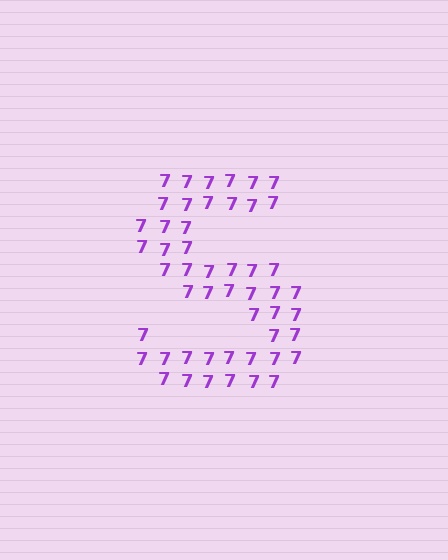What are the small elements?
The small elements are digit 7's.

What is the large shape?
The large shape is the letter S.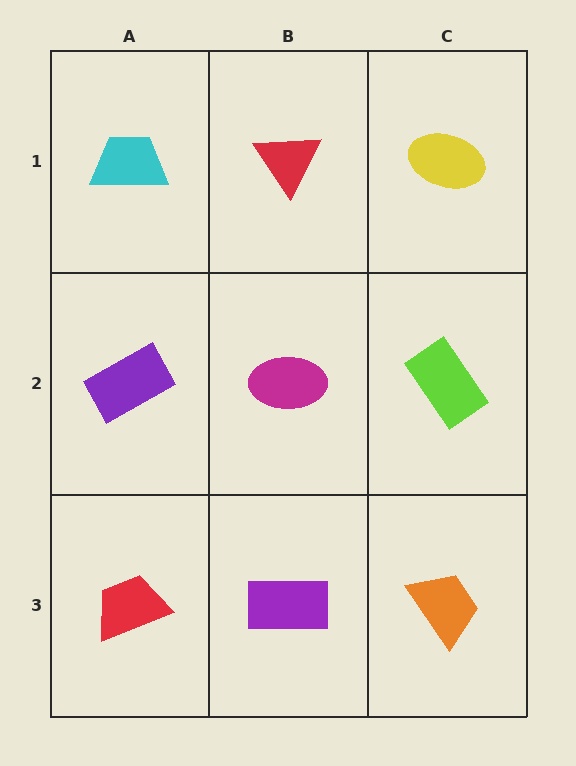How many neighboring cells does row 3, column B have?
3.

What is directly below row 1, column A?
A purple rectangle.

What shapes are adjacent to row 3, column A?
A purple rectangle (row 2, column A), a purple rectangle (row 3, column B).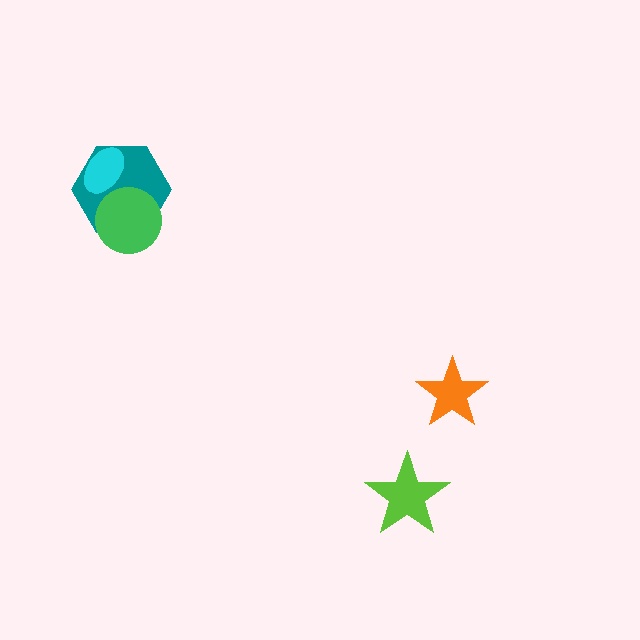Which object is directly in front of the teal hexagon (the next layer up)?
The green circle is directly in front of the teal hexagon.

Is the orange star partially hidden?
No, no other shape covers it.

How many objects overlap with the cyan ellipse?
1 object overlaps with the cyan ellipse.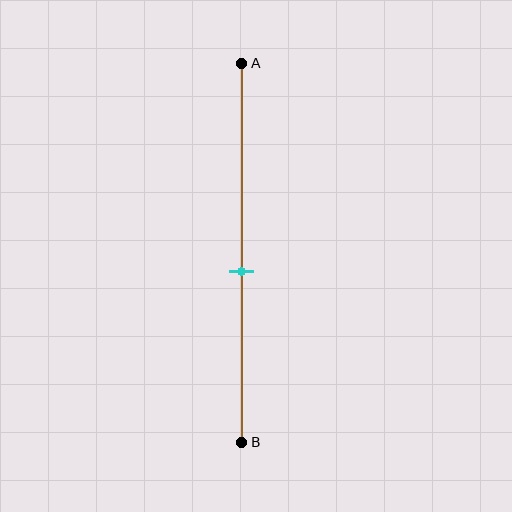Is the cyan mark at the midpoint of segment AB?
No, the mark is at about 55% from A, not at the 50% midpoint.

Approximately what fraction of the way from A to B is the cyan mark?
The cyan mark is approximately 55% of the way from A to B.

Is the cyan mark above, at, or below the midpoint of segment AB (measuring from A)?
The cyan mark is below the midpoint of segment AB.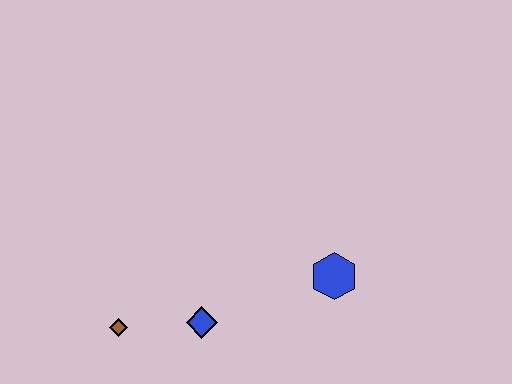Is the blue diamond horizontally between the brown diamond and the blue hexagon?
Yes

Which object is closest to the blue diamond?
The brown diamond is closest to the blue diamond.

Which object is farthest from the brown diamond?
The blue hexagon is farthest from the brown diamond.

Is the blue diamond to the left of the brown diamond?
No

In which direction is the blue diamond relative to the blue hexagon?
The blue diamond is to the left of the blue hexagon.